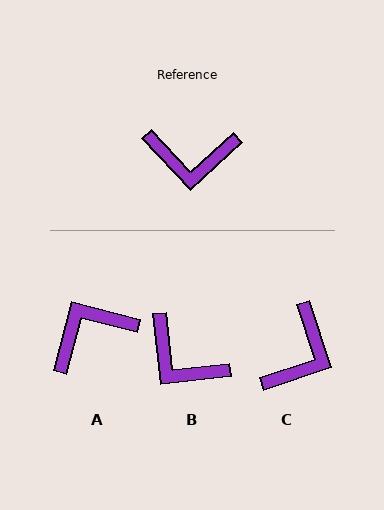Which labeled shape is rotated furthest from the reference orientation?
A, about 148 degrees away.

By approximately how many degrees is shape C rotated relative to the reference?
Approximately 65 degrees counter-clockwise.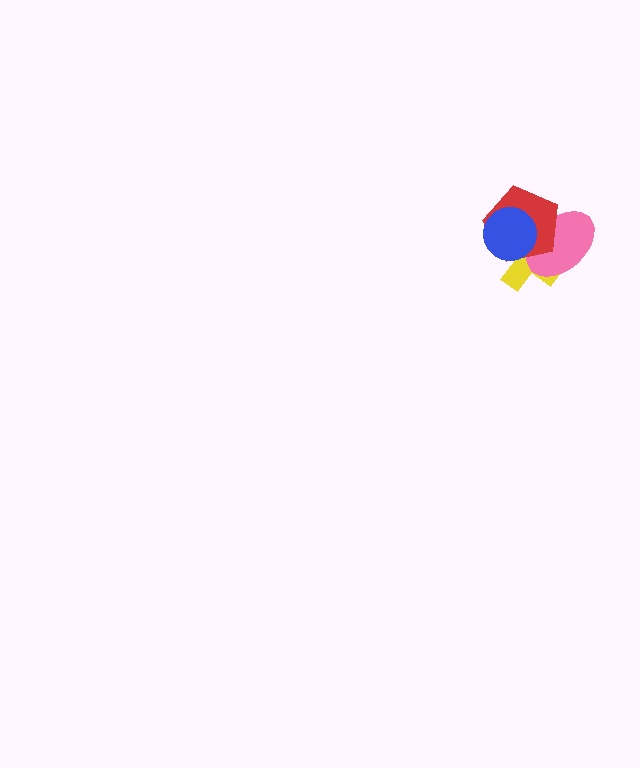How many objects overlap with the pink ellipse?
3 objects overlap with the pink ellipse.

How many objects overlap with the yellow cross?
3 objects overlap with the yellow cross.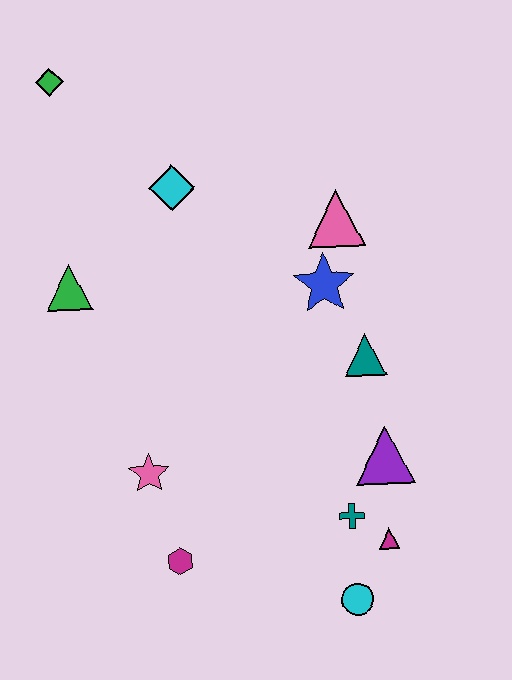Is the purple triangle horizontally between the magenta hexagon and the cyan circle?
No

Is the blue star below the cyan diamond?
Yes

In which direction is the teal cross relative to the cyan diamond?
The teal cross is below the cyan diamond.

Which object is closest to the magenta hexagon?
The pink star is closest to the magenta hexagon.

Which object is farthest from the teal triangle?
The green diamond is farthest from the teal triangle.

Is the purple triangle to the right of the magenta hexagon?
Yes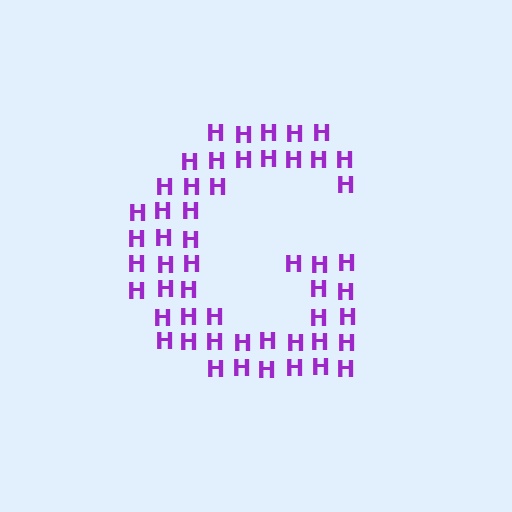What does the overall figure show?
The overall figure shows the letter G.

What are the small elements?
The small elements are letter H's.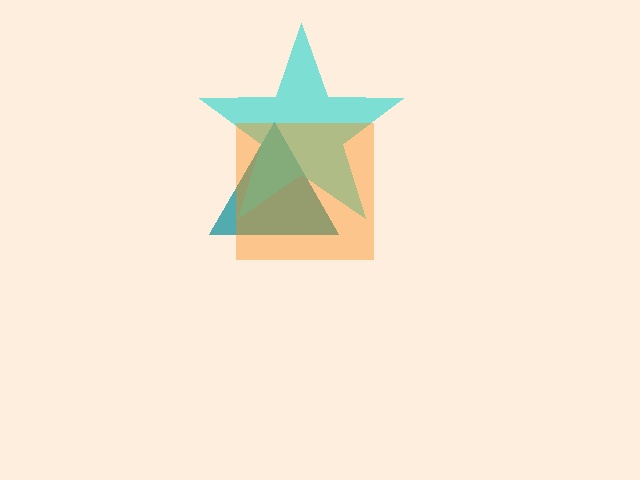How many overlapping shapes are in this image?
There are 3 overlapping shapes in the image.